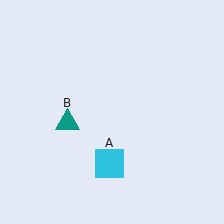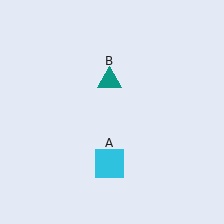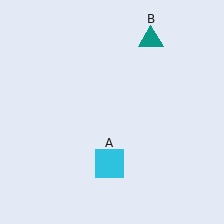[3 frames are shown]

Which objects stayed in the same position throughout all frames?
Cyan square (object A) remained stationary.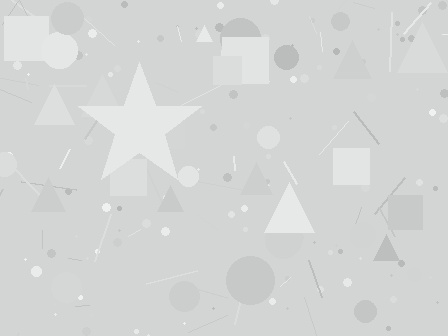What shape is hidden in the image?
A star is hidden in the image.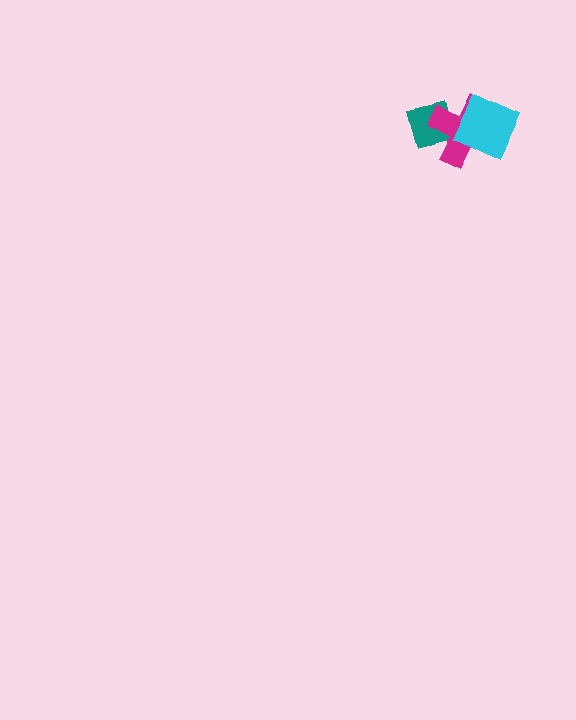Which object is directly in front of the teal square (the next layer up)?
The magenta cross is directly in front of the teal square.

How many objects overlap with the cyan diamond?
2 objects overlap with the cyan diamond.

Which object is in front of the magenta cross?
The cyan diamond is in front of the magenta cross.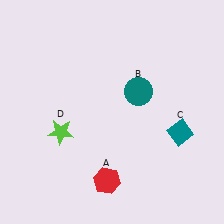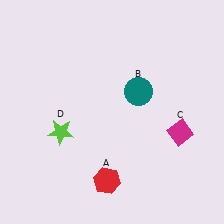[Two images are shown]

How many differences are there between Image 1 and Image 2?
There is 1 difference between the two images.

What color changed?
The diamond (C) changed from teal in Image 1 to magenta in Image 2.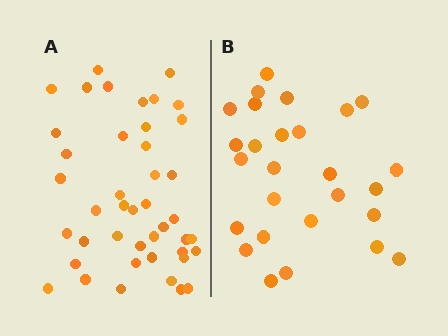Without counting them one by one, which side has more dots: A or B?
Region A (the left region) has more dots.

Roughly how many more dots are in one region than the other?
Region A has approximately 15 more dots than region B.